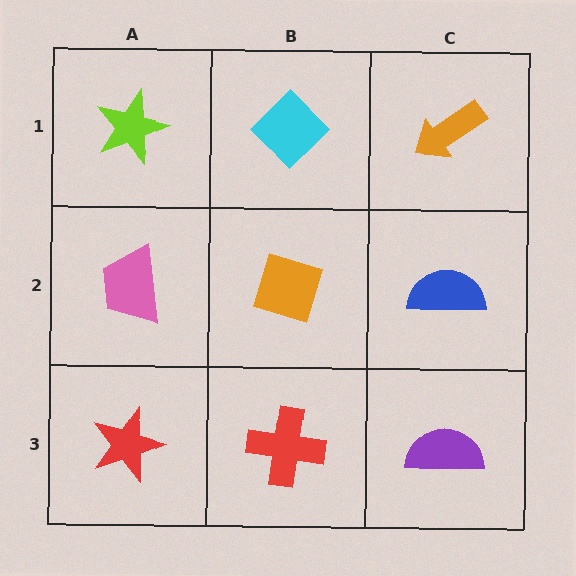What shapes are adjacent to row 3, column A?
A pink trapezoid (row 2, column A), a red cross (row 3, column B).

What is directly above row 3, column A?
A pink trapezoid.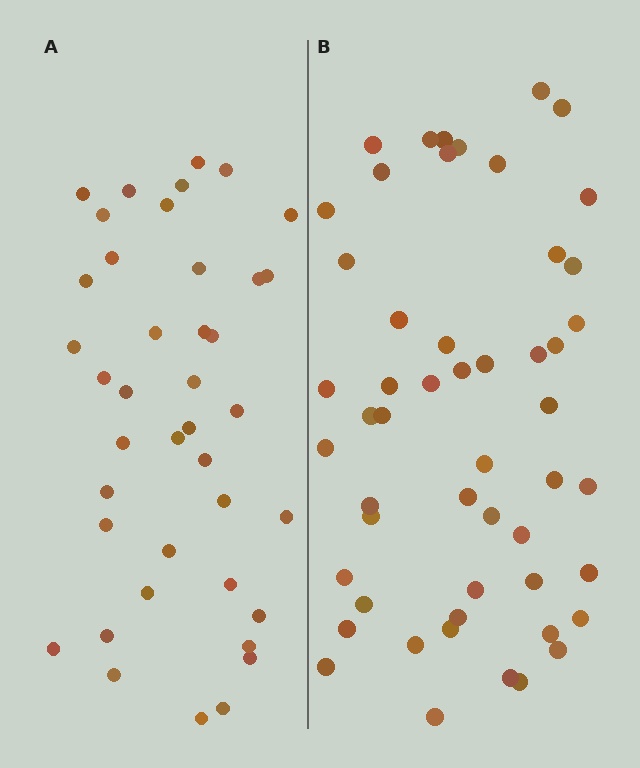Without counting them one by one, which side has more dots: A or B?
Region B (the right region) has more dots.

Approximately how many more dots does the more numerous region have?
Region B has roughly 12 or so more dots than region A.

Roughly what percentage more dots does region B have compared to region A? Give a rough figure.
About 30% more.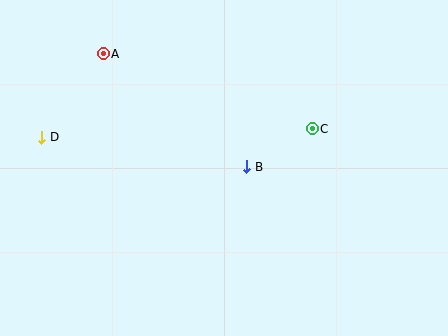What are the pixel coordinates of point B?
Point B is at (247, 167).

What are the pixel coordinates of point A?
Point A is at (103, 54).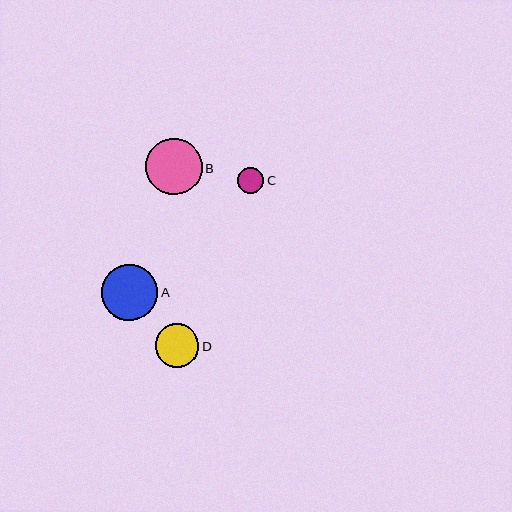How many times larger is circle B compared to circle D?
Circle B is approximately 1.3 times the size of circle D.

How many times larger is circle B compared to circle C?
Circle B is approximately 2.2 times the size of circle C.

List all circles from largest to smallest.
From largest to smallest: B, A, D, C.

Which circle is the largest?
Circle B is the largest with a size of approximately 57 pixels.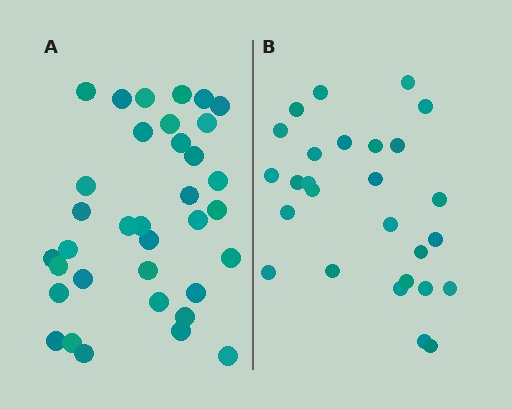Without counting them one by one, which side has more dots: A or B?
Region A (the left region) has more dots.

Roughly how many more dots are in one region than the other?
Region A has roughly 8 or so more dots than region B.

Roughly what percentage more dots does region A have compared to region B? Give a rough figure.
About 30% more.